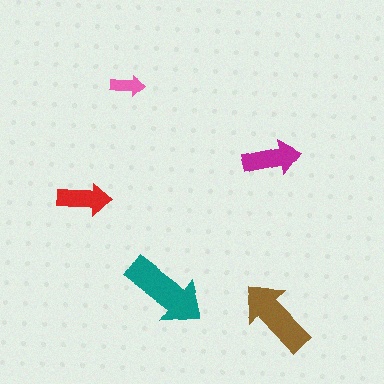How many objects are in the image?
There are 5 objects in the image.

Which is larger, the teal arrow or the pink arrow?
The teal one.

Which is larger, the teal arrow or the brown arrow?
The teal one.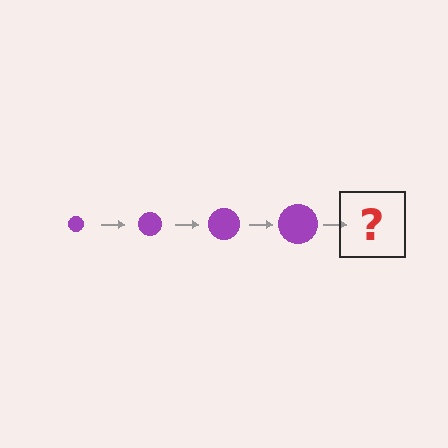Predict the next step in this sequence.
The next step is a purple circle, larger than the previous one.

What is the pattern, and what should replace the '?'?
The pattern is that the circle gets progressively larger each step. The '?' should be a purple circle, larger than the previous one.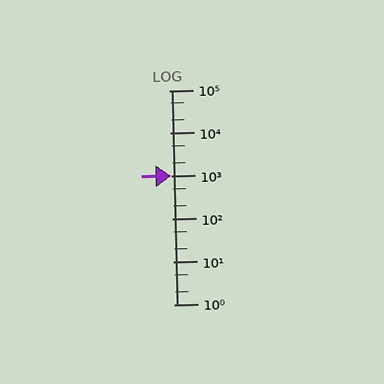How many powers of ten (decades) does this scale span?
The scale spans 5 decades, from 1 to 100000.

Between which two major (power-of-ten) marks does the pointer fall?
The pointer is between 1000 and 10000.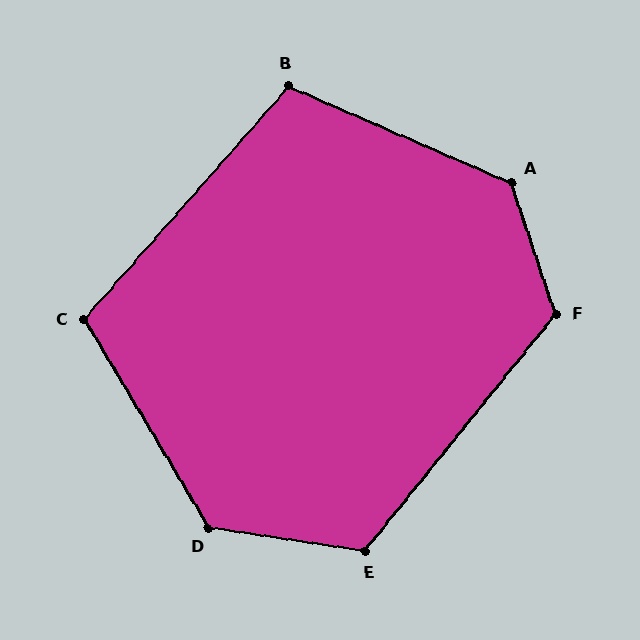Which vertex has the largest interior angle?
A, at approximately 132 degrees.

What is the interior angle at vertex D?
Approximately 129 degrees (obtuse).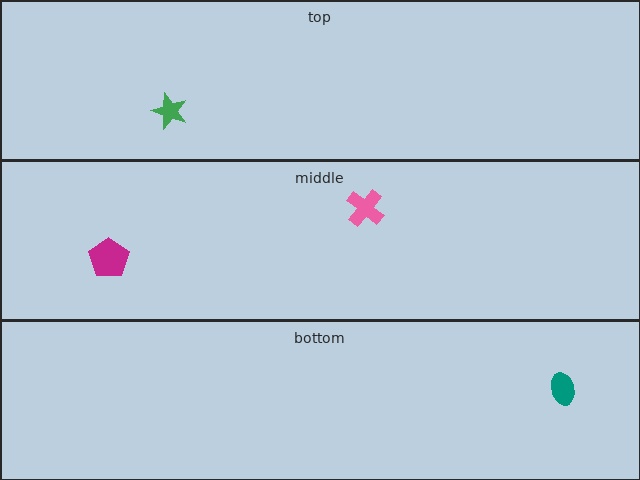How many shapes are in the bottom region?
1.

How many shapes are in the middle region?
2.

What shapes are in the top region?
The green star.